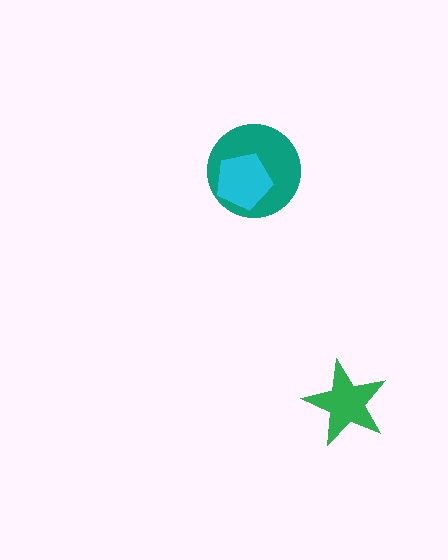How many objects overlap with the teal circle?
1 object overlaps with the teal circle.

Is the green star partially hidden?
No, no other shape covers it.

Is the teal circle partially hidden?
Yes, it is partially covered by another shape.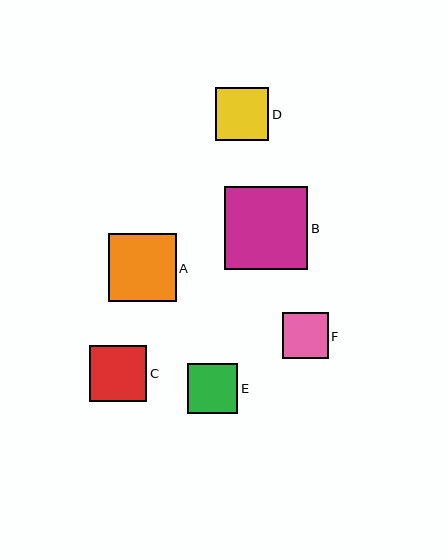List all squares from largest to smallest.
From largest to smallest: B, A, C, D, E, F.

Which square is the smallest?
Square F is the smallest with a size of approximately 46 pixels.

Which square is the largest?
Square B is the largest with a size of approximately 83 pixels.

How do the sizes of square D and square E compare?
Square D and square E are approximately the same size.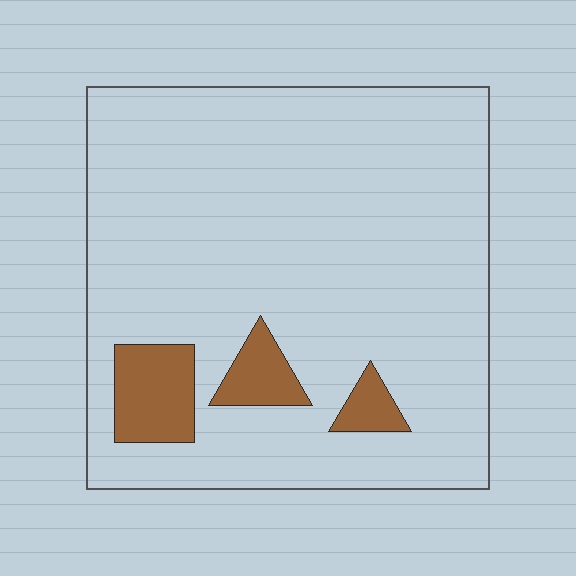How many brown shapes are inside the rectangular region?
3.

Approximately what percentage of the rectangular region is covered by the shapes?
Approximately 10%.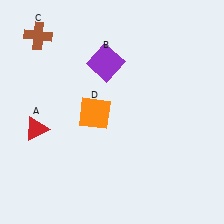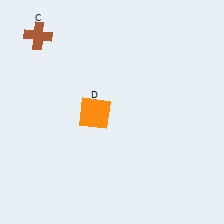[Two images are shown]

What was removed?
The purple square (B), the red triangle (A) were removed in Image 2.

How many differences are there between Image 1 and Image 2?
There are 2 differences between the two images.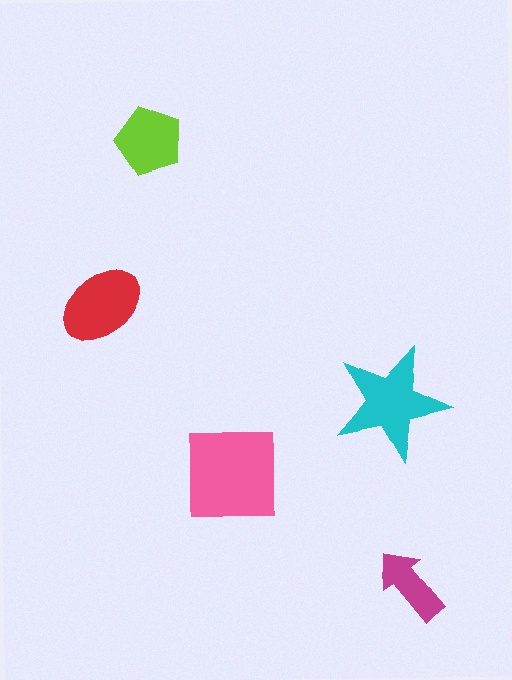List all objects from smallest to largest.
The magenta arrow, the lime pentagon, the red ellipse, the cyan star, the pink square.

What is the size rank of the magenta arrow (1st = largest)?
5th.